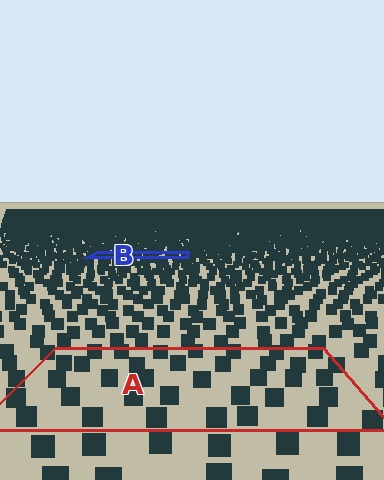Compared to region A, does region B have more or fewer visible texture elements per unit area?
Region B has more texture elements per unit area — they are packed more densely because it is farther away.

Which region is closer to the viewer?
Region A is closer. The texture elements there are larger and more spread out.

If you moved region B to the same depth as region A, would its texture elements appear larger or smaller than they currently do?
They would appear larger. At a closer depth, the same texture elements are projected at a bigger on-screen size.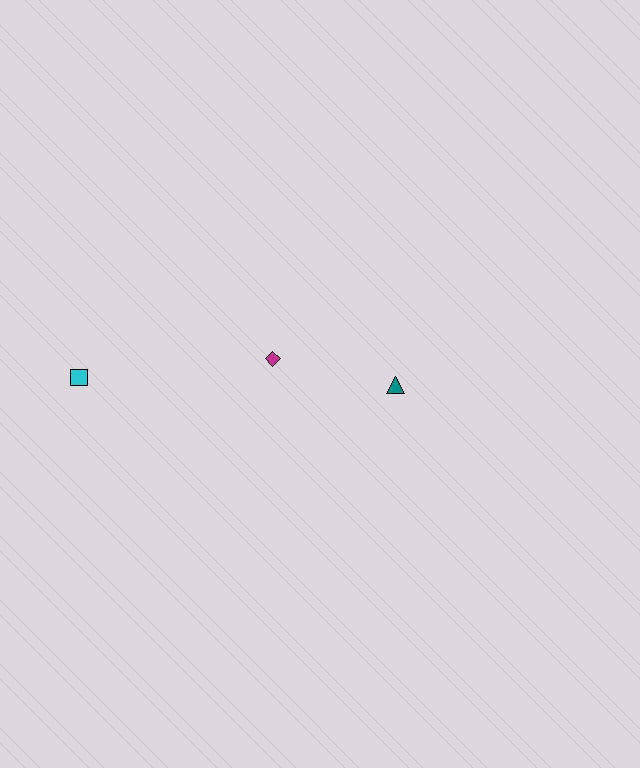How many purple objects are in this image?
There are no purple objects.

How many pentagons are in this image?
There are no pentagons.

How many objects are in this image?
There are 3 objects.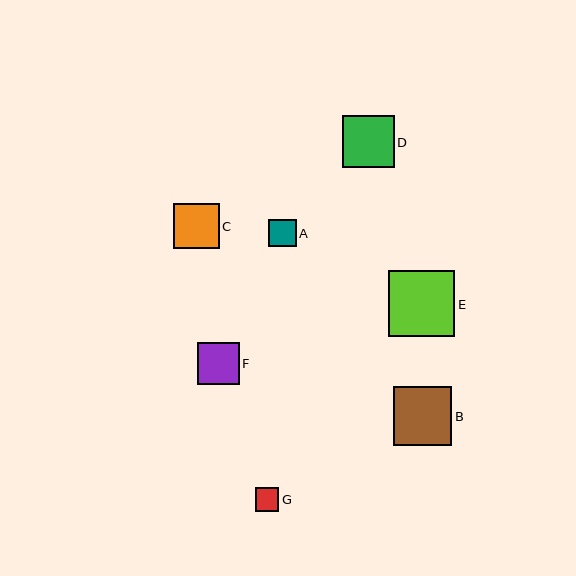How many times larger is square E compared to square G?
Square E is approximately 2.8 times the size of square G.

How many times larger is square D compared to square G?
Square D is approximately 2.2 times the size of square G.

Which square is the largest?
Square E is the largest with a size of approximately 66 pixels.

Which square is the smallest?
Square G is the smallest with a size of approximately 23 pixels.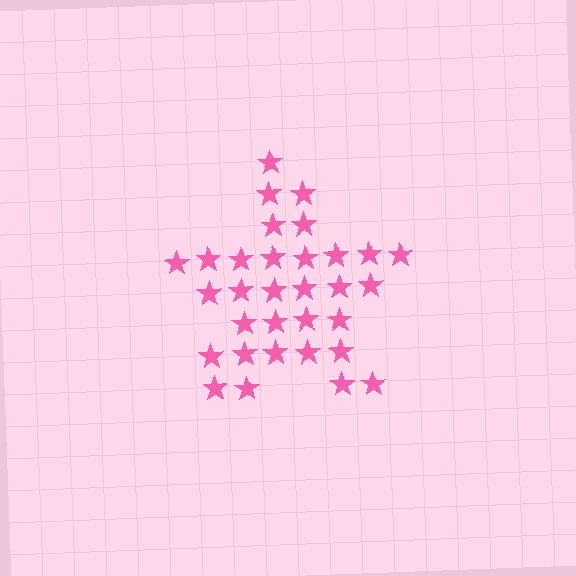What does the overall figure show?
The overall figure shows a star.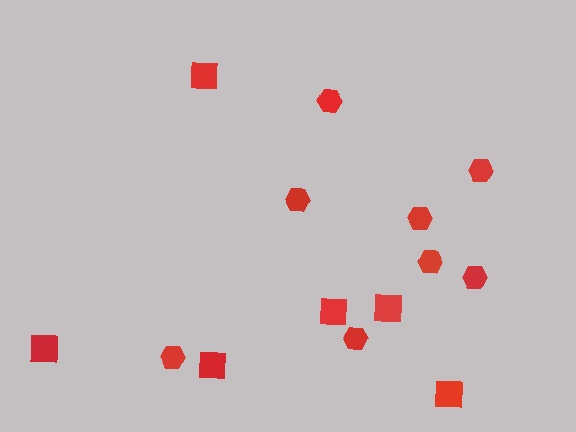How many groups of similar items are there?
There are 2 groups: one group of squares (6) and one group of hexagons (8).